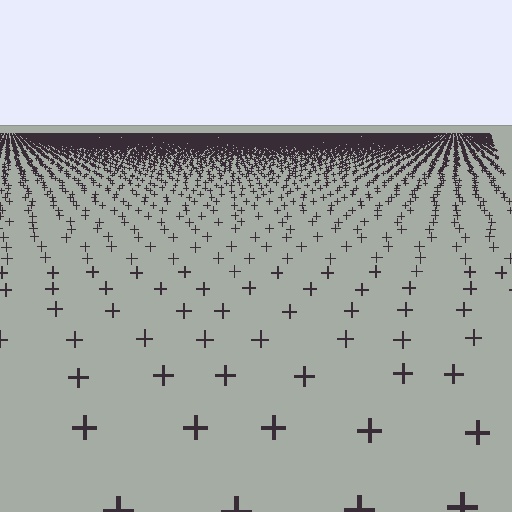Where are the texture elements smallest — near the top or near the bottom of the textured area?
Near the top.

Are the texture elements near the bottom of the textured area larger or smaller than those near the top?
Larger. Near the bottom, elements are closer to the viewer and appear at a bigger on-screen size.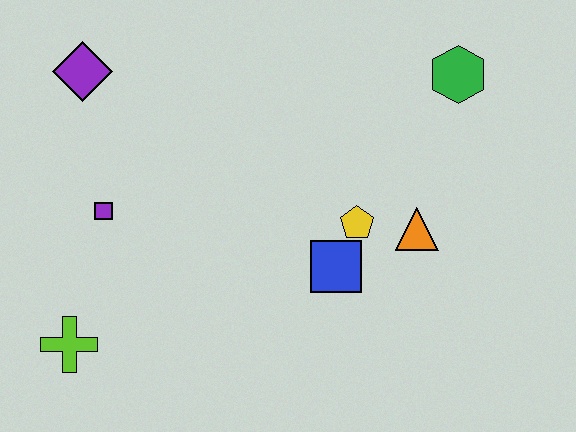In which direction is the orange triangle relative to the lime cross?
The orange triangle is to the right of the lime cross.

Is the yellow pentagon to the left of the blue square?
No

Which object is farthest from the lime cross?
The green hexagon is farthest from the lime cross.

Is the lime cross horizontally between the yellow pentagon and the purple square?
No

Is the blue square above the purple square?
No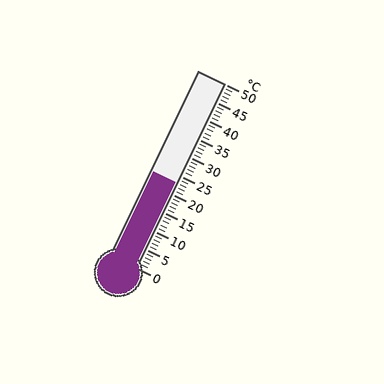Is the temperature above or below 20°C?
The temperature is above 20°C.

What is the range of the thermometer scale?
The thermometer scale ranges from 0°C to 50°C.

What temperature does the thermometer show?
The thermometer shows approximately 23°C.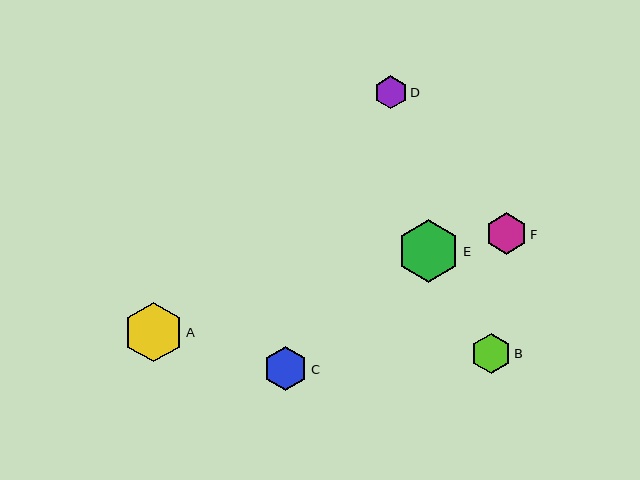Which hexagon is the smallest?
Hexagon D is the smallest with a size of approximately 33 pixels.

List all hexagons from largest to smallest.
From largest to smallest: E, A, C, F, B, D.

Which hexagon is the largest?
Hexagon E is the largest with a size of approximately 63 pixels.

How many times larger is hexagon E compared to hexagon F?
Hexagon E is approximately 1.5 times the size of hexagon F.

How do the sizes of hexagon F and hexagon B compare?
Hexagon F and hexagon B are approximately the same size.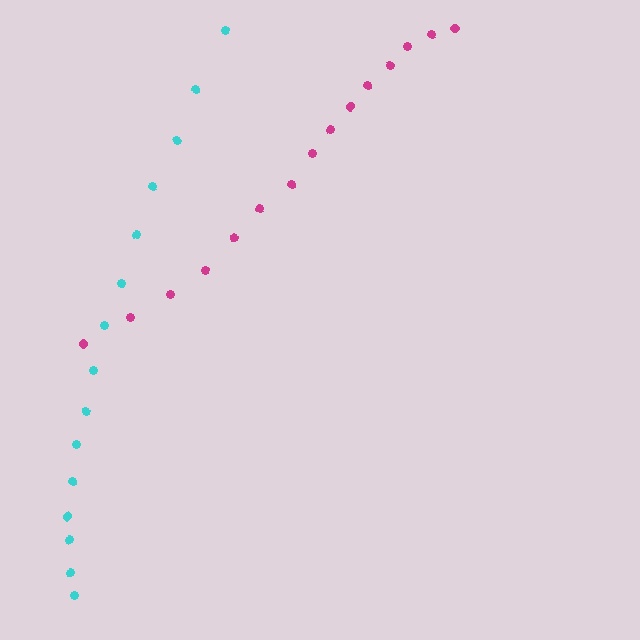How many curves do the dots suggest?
There are 2 distinct paths.